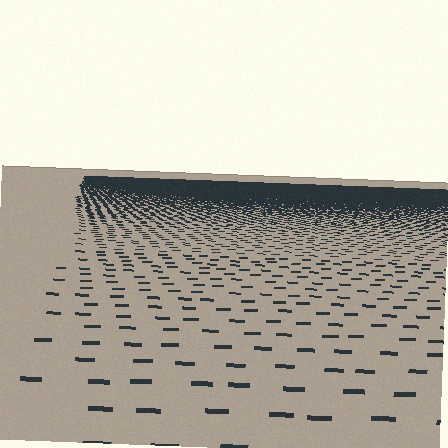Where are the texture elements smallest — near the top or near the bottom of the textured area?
Near the top.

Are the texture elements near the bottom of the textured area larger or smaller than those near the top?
Larger. Near the bottom, elements are closer to the viewer and appear at a bigger on-screen size.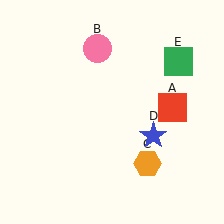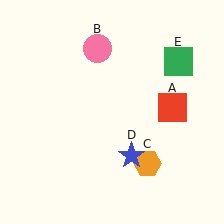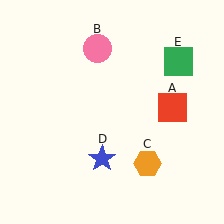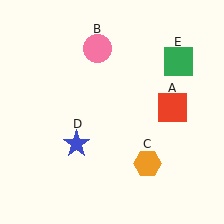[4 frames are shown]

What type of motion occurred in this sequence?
The blue star (object D) rotated clockwise around the center of the scene.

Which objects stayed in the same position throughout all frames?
Red square (object A) and pink circle (object B) and orange hexagon (object C) and green square (object E) remained stationary.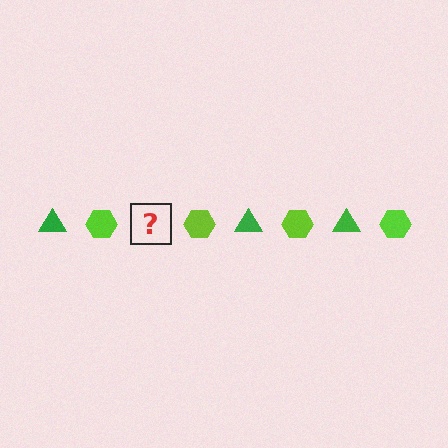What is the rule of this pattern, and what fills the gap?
The rule is that the pattern alternates between green triangle and lime hexagon. The gap should be filled with a green triangle.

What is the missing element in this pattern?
The missing element is a green triangle.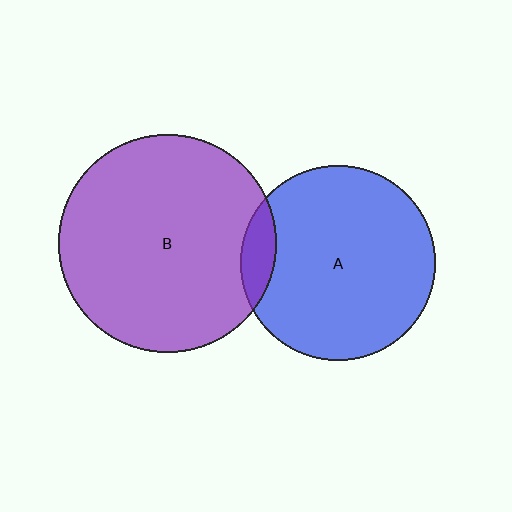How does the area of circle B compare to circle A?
Approximately 1.3 times.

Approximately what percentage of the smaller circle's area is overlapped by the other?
Approximately 10%.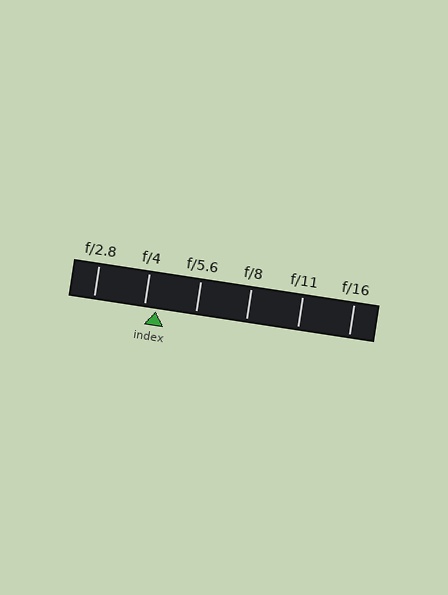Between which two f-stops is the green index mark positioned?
The index mark is between f/4 and f/5.6.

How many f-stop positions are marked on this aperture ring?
There are 6 f-stop positions marked.